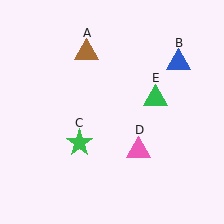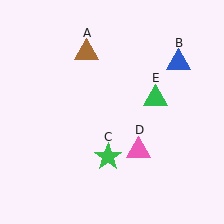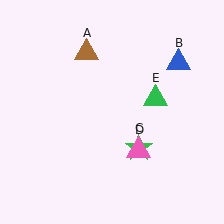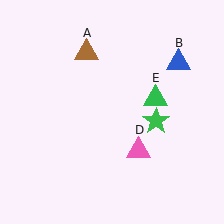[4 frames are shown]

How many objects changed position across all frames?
1 object changed position: green star (object C).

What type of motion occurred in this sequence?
The green star (object C) rotated counterclockwise around the center of the scene.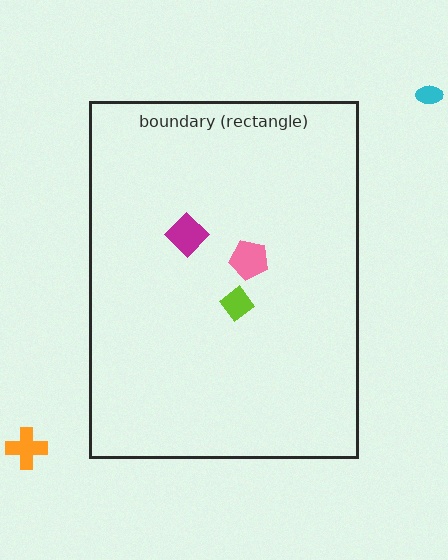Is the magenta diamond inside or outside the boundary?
Inside.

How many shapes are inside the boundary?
3 inside, 2 outside.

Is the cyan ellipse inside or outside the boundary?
Outside.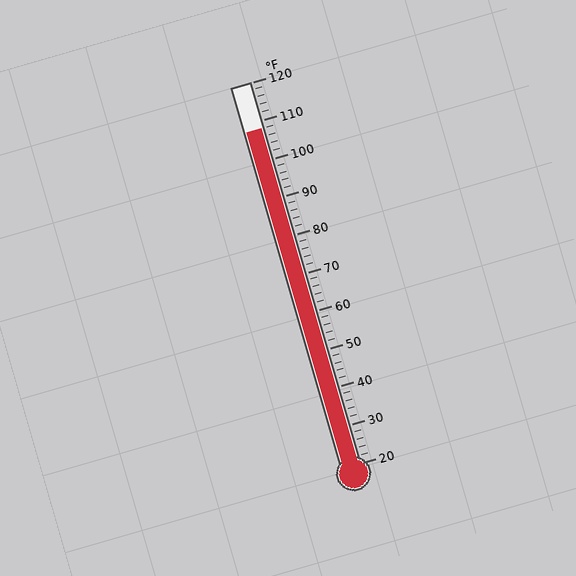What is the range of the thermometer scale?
The thermometer scale ranges from 20°F to 120°F.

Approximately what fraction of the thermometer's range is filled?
The thermometer is filled to approximately 90% of its range.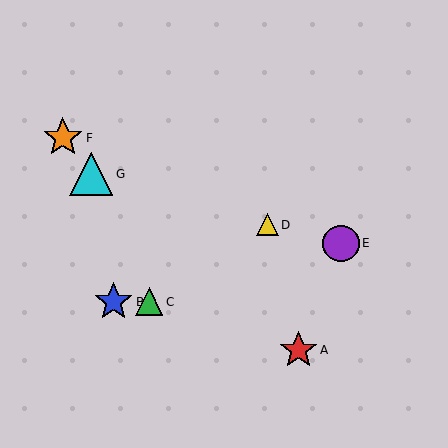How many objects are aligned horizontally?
2 objects (B, C) are aligned horizontally.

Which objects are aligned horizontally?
Objects B, C are aligned horizontally.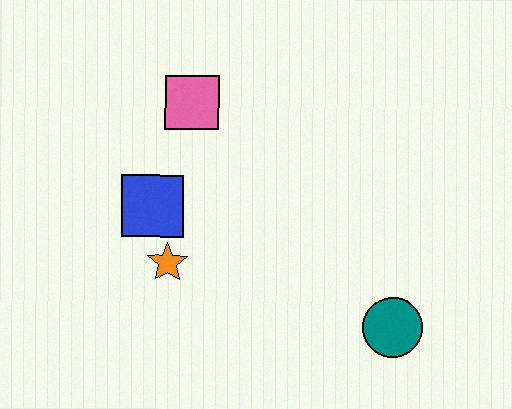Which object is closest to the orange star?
The blue square is closest to the orange star.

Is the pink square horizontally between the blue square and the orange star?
No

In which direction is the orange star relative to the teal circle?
The orange star is to the left of the teal circle.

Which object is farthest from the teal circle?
The pink square is farthest from the teal circle.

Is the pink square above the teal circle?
Yes